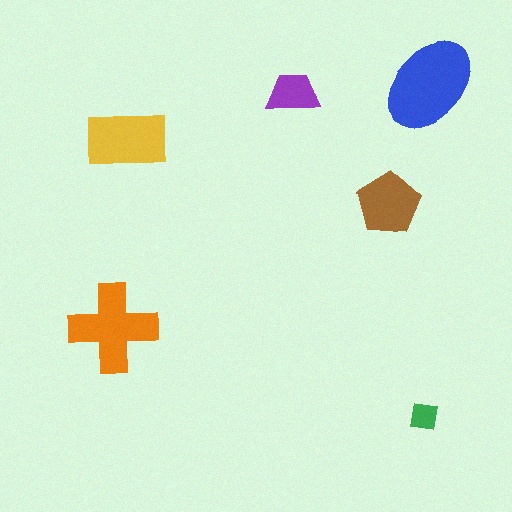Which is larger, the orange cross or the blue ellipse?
The blue ellipse.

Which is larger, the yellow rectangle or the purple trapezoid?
The yellow rectangle.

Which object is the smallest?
The green square.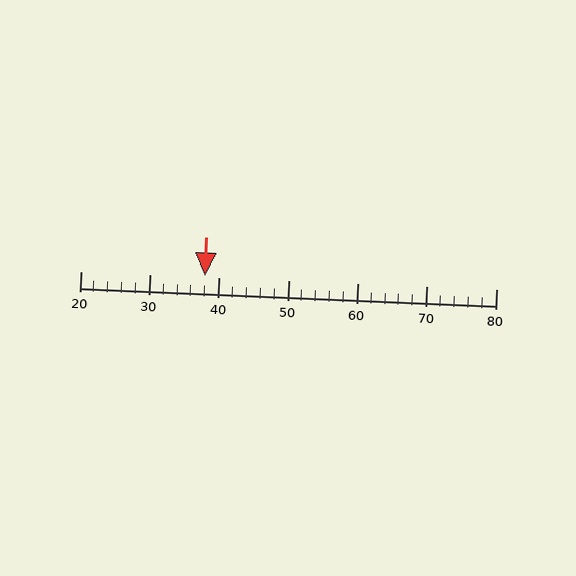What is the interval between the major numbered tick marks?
The major tick marks are spaced 10 units apart.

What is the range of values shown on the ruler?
The ruler shows values from 20 to 80.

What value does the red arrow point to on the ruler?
The red arrow points to approximately 38.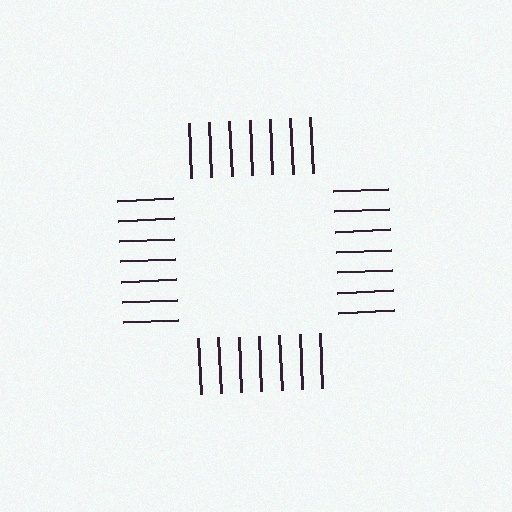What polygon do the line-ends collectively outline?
An illusory square — the line segments terminate on its edges but no continuous stroke is drawn.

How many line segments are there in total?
28 — 7 along each of the 4 edges.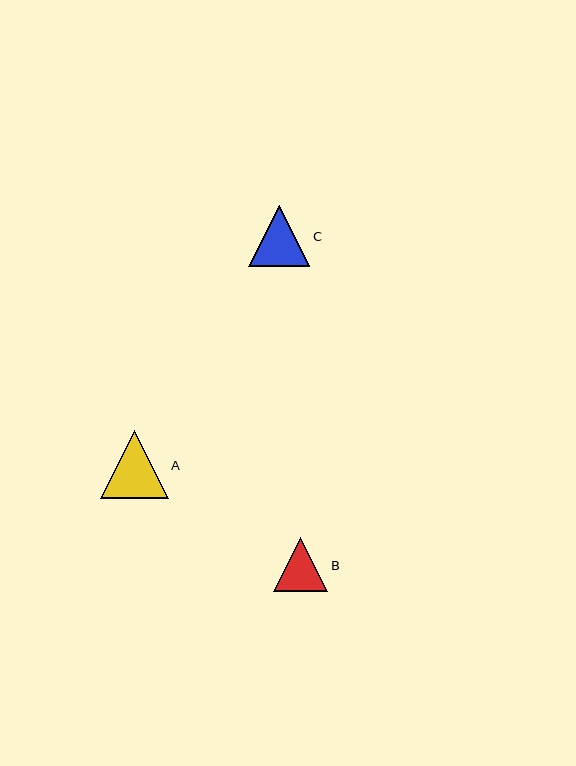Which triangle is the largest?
Triangle A is the largest with a size of approximately 67 pixels.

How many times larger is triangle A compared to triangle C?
Triangle A is approximately 1.1 times the size of triangle C.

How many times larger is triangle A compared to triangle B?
Triangle A is approximately 1.2 times the size of triangle B.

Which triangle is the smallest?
Triangle B is the smallest with a size of approximately 54 pixels.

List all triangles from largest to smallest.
From largest to smallest: A, C, B.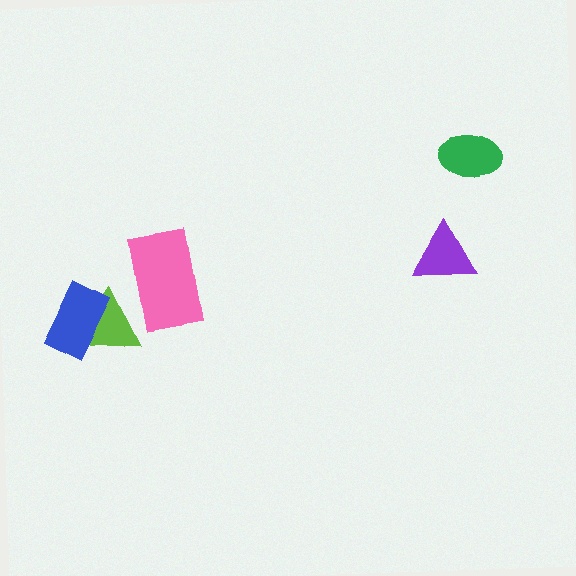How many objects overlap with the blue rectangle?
1 object overlaps with the blue rectangle.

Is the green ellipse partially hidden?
No, no other shape covers it.